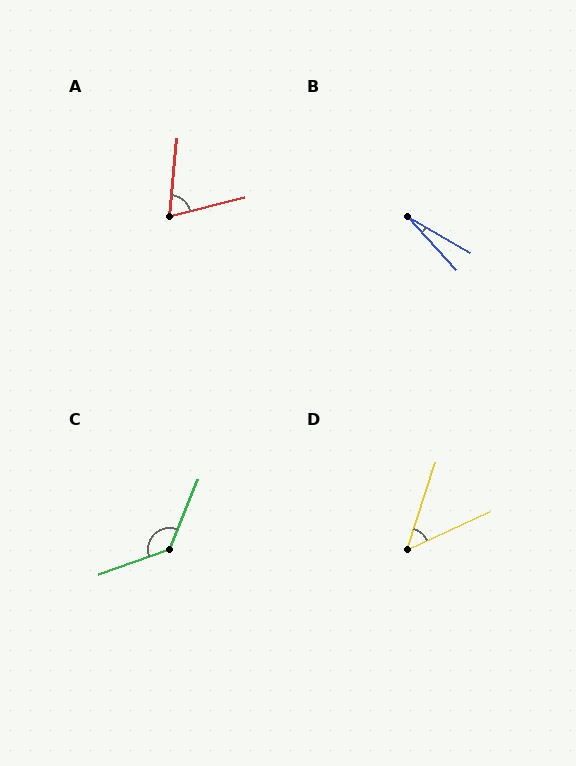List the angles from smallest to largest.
B (18°), D (47°), A (70°), C (132°).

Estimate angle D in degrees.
Approximately 47 degrees.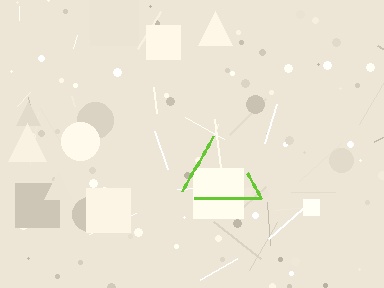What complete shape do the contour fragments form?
The contour fragments form a triangle.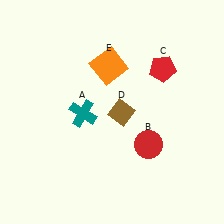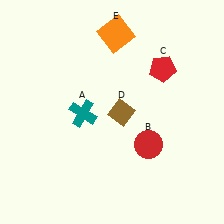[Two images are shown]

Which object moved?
The orange square (E) moved up.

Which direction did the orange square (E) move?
The orange square (E) moved up.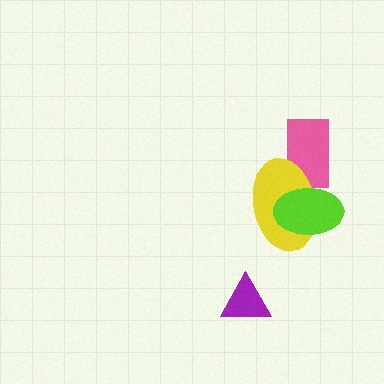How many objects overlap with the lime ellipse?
2 objects overlap with the lime ellipse.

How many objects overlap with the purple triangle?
0 objects overlap with the purple triangle.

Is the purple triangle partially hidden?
No, no other shape covers it.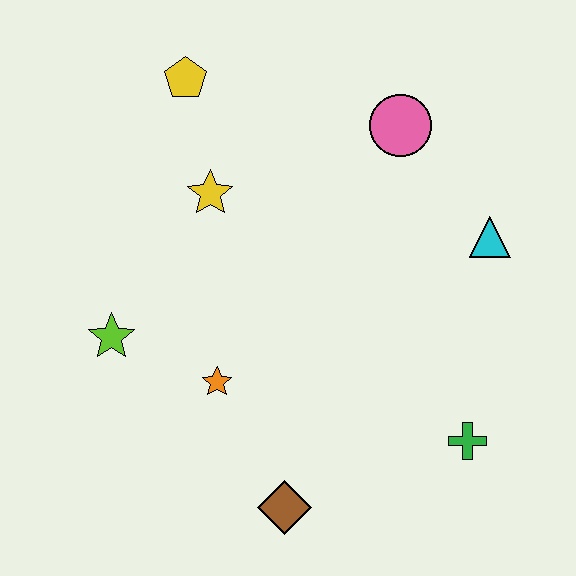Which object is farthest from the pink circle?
The brown diamond is farthest from the pink circle.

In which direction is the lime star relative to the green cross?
The lime star is to the left of the green cross.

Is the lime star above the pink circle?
No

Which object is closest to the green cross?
The brown diamond is closest to the green cross.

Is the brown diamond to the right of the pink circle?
No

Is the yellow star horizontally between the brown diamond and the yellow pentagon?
Yes